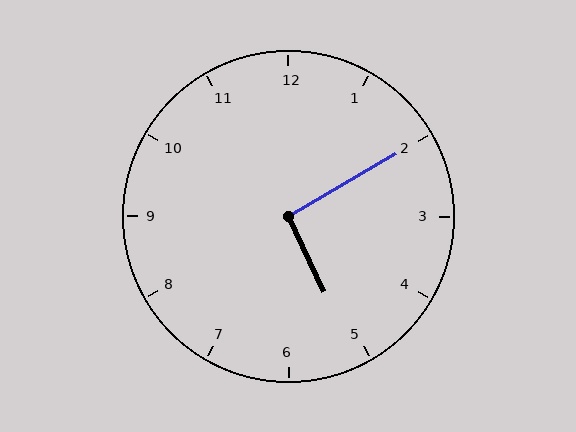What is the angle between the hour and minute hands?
Approximately 95 degrees.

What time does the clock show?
5:10.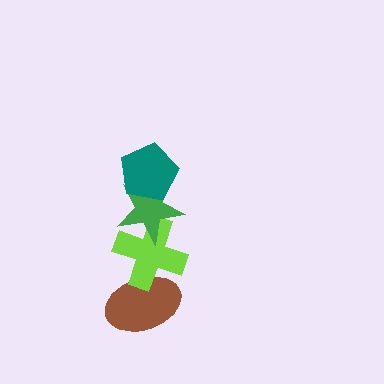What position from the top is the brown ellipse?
The brown ellipse is 4th from the top.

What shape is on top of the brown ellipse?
The lime cross is on top of the brown ellipse.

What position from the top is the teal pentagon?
The teal pentagon is 1st from the top.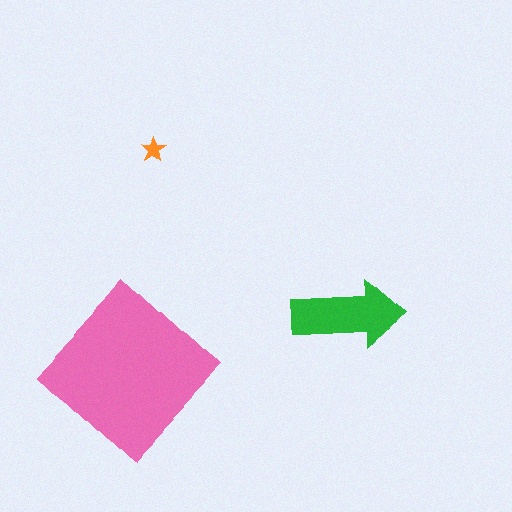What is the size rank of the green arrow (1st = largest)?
2nd.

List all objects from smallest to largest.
The orange star, the green arrow, the pink diamond.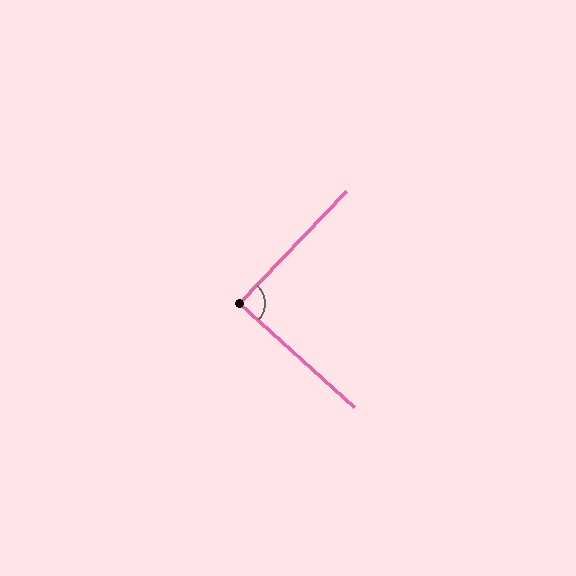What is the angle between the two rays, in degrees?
Approximately 89 degrees.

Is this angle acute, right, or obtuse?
It is approximately a right angle.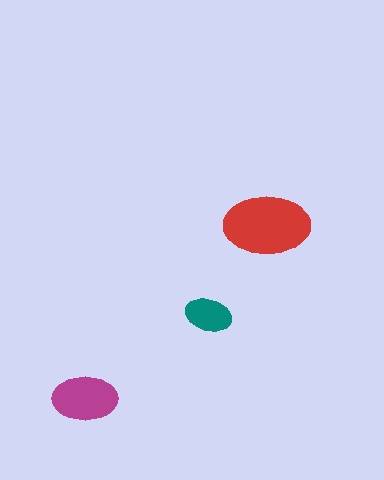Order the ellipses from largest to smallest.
the red one, the magenta one, the teal one.